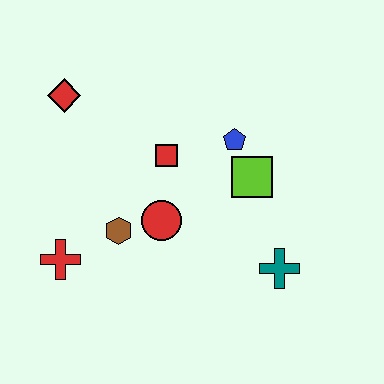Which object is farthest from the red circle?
The red diamond is farthest from the red circle.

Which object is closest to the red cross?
The brown hexagon is closest to the red cross.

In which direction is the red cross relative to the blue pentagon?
The red cross is to the left of the blue pentagon.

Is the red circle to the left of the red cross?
No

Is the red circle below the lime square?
Yes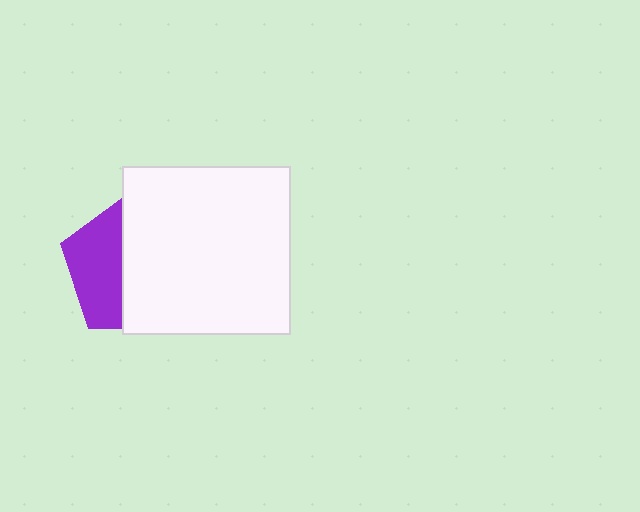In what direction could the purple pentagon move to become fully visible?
The purple pentagon could move left. That would shift it out from behind the white square entirely.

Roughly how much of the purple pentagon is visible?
A small part of it is visible (roughly 39%).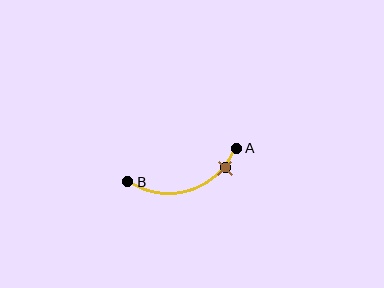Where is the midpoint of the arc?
The arc midpoint is the point on the curve farthest from the straight line joining A and B. It sits below that line.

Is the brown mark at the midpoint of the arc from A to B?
No. The brown mark lies on the arc but is closer to endpoint A. The arc midpoint would be at the point on the curve equidistant along the arc from both A and B.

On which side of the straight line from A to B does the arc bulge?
The arc bulges below the straight line connecting A and B.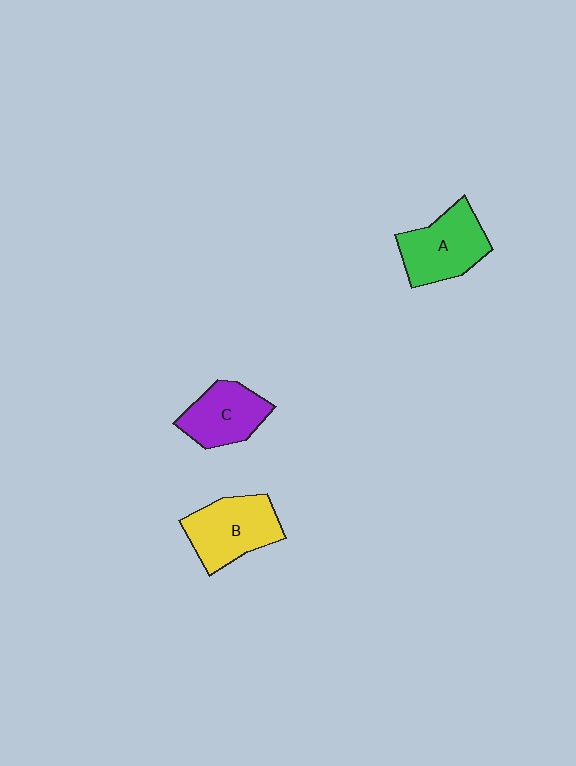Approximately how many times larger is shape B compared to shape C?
Approximately 1.2 times.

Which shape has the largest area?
Shape B (yellow).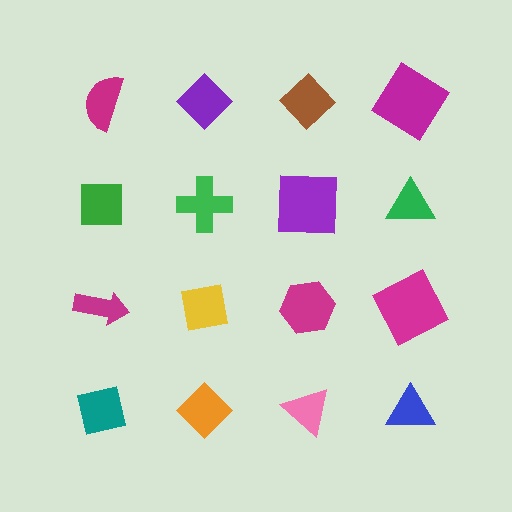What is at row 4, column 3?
A pink triangle.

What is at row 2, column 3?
A purple square.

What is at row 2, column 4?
A green triangle.